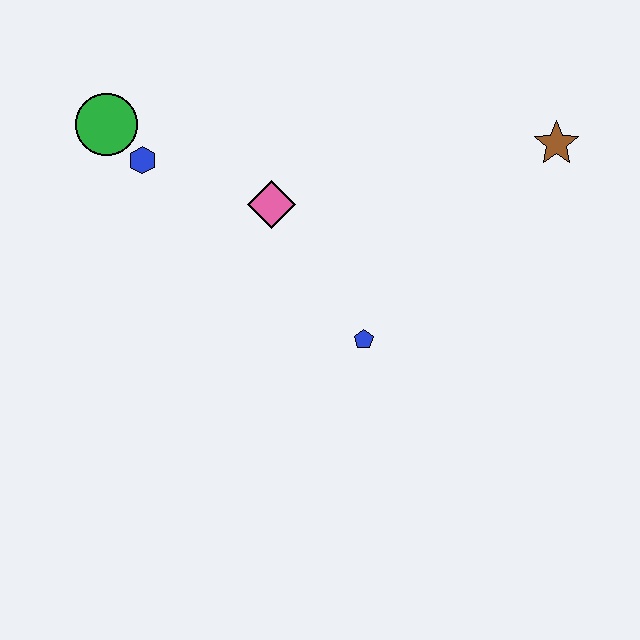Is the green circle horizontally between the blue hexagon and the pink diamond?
No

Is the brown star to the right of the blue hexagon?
Yes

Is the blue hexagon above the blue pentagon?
Yes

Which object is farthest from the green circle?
The brown star is farthest from the green circle.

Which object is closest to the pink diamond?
The blue hexagon is closest to the pink diamond.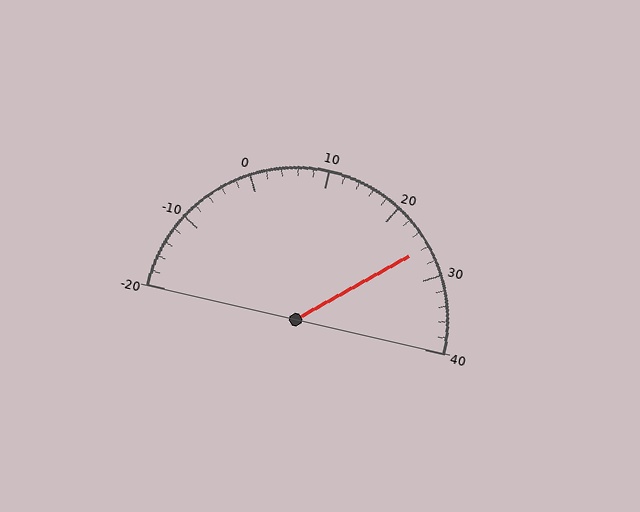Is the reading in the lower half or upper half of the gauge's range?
The reading is in the upper half of the range (-20 to 40).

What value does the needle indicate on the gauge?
The needle indicates approximately 26.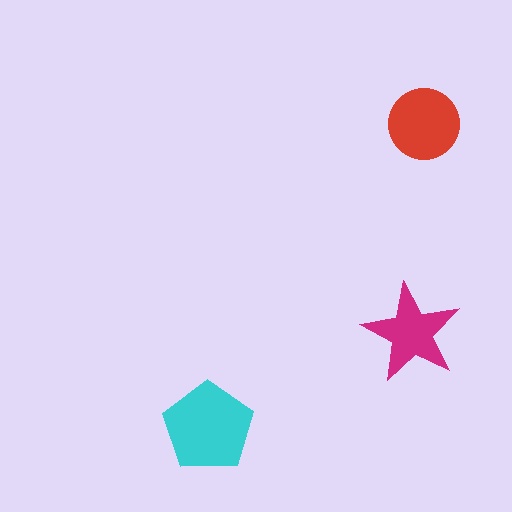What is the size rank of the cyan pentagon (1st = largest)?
1st.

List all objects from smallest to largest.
The magenta star, the red circle, the cyan pentagon.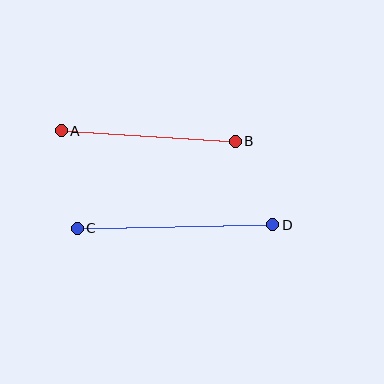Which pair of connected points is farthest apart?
Points C and D are farthest apart.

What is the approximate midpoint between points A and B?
The midpoint is at approximately (148, 136) pixels.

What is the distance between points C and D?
The distance is approximately 195 pixels.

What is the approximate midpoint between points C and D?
The midpoint is at approximately (175, 226) pixels.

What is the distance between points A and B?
The distance is approximately 174 pixels.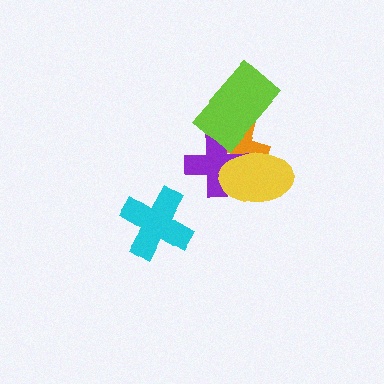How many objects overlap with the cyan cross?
0 objects overlap with the cyan cross.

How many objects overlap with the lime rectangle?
2 objects overlap with the lime rectangle.